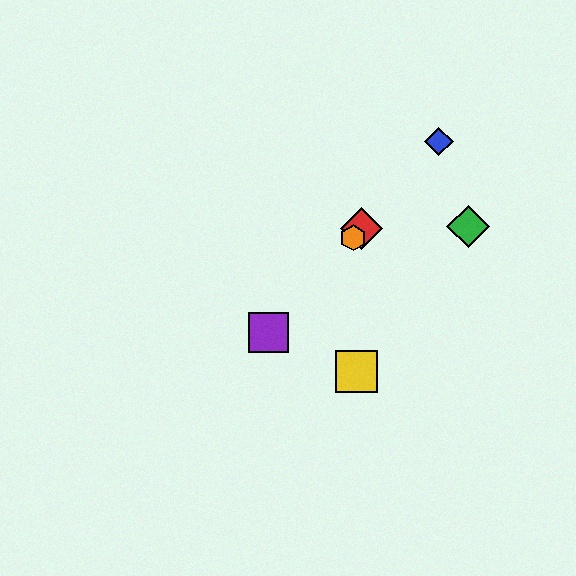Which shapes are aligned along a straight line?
The red diamond, the blue diamond, the purple square, the orange hexagon are aligned along a straight line.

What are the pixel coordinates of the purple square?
The purple square is at (268, 332).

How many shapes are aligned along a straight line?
4 shapes (the red diamond, the blue diamond, the purple square, the orange hexagon) are aligned along a straight line.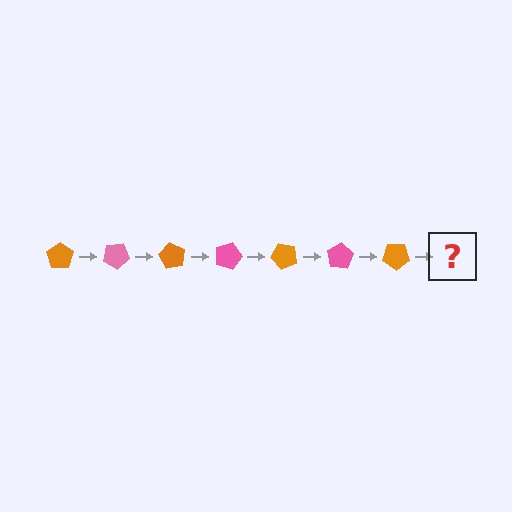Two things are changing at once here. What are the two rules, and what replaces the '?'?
The two rules are that it rotates 30 degrees each step and the color cycles through orange and pink. The '?' should be a pink pentagon, rotated 210 degrees from the start.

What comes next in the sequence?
The next element should be a pink pentagon, rotated 210 degrees from the start.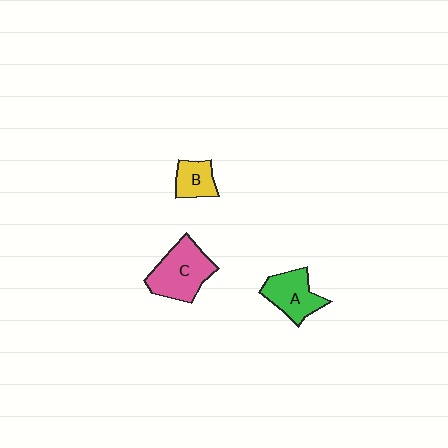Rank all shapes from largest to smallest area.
From largest to smallest: C (pink), A (green), B (yellow).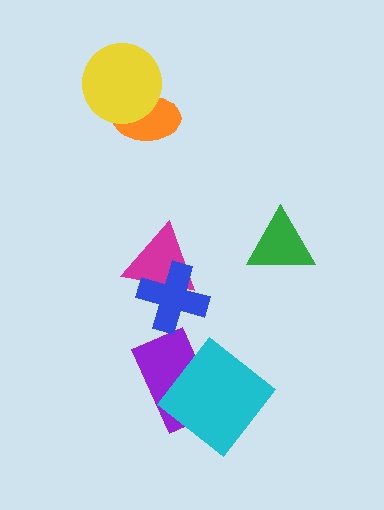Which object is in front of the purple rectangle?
The cyan diamond is in front of the purple rectangle.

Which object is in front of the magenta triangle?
The blue cross is in front of the magenta triangle.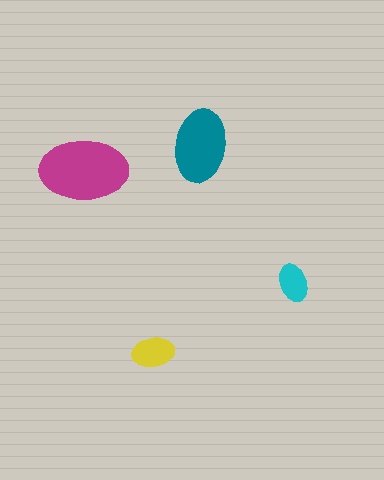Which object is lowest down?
The yellow ellipse is bottommost.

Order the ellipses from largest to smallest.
the magenta one, the teal one, the yellow one, the cyan one.